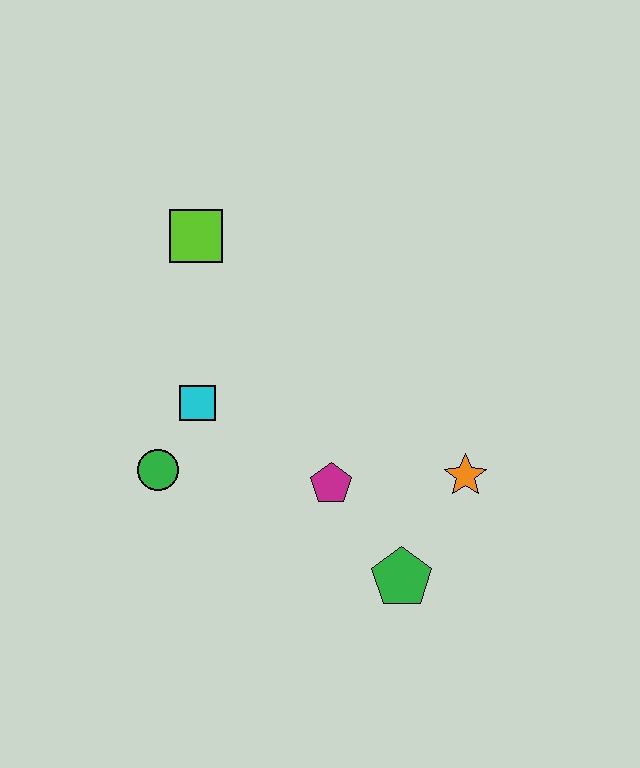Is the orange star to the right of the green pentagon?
Yes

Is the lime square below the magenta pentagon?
No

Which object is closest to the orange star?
The green pentagon is closest to the orange star.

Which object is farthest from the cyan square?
The orange star is farthest from the cyan square.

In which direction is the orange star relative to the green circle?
The orange star is to the right of the green circle.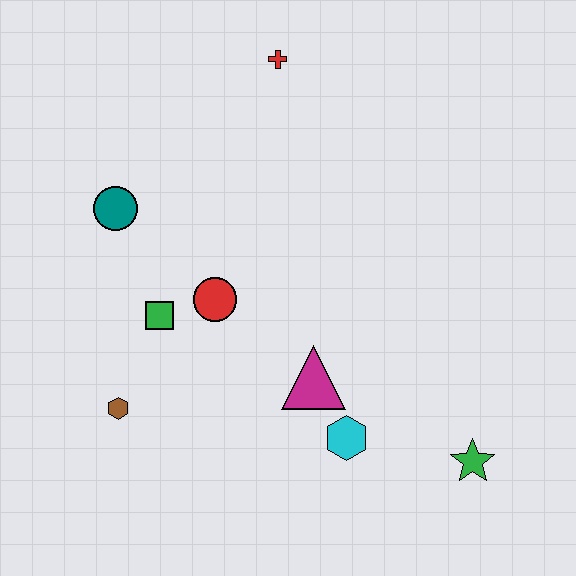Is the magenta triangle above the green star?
Yes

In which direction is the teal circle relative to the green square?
The teal circle is above the green square.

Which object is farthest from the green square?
The green star is farthest from the green square.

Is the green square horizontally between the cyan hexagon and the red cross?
No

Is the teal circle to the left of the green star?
Yes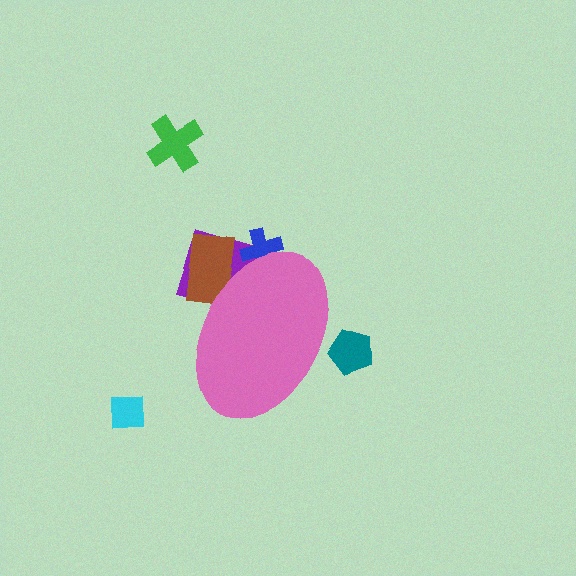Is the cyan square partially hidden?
No, the cyan square is fully visible.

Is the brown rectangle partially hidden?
Yes, the brown rectangle is partially hidden behind the pink ellipse.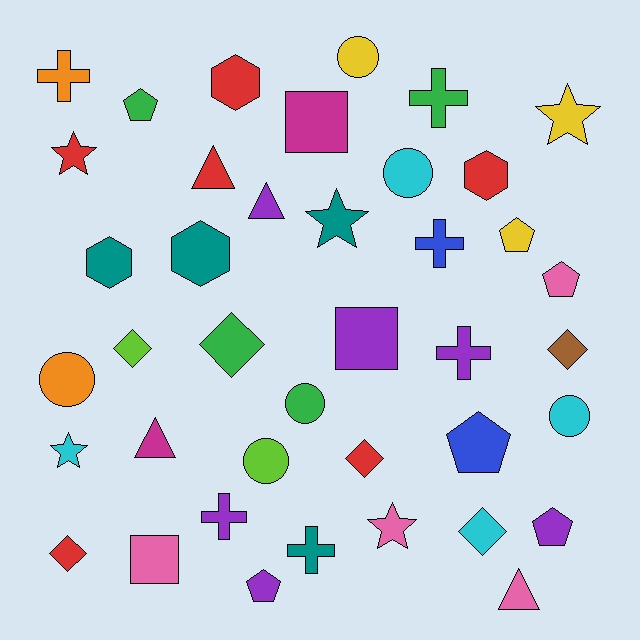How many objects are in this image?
There are 40 objects.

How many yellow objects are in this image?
There are 3 yellow objects.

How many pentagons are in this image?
There are 6 pentagons.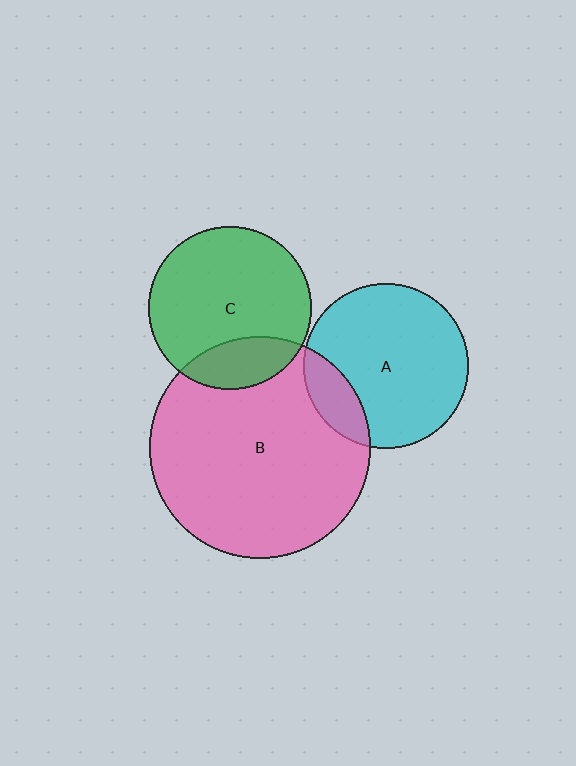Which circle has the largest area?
Circle B (pink).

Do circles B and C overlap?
Yes.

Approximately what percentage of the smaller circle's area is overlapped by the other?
Approximately 20%.